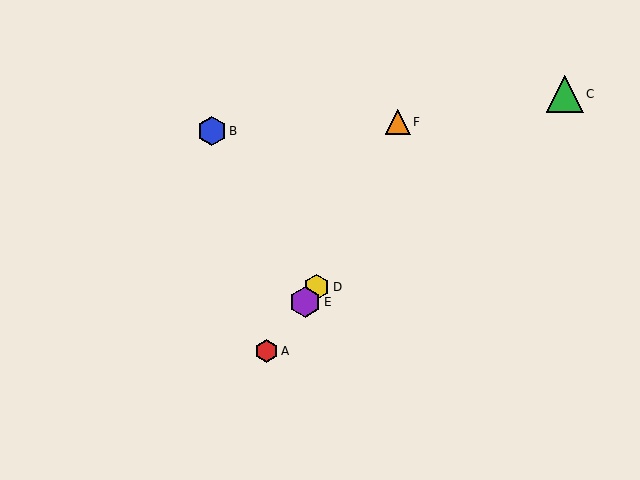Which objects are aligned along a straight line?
Objects A, D, E are aligned along a straight line.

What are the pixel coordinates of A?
Object A is at (267, 351).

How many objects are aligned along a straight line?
3 objects (A, D, E) are aligned along a straight line.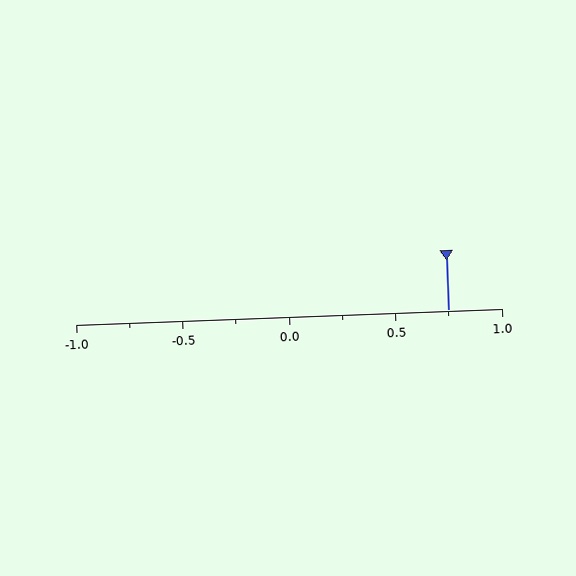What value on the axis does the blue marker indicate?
The marker indicates approximately 0.75.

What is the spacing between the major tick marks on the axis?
The major ticks are spaced 0.5 apart.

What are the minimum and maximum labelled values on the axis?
The axis runs from -1.0 to 1.0.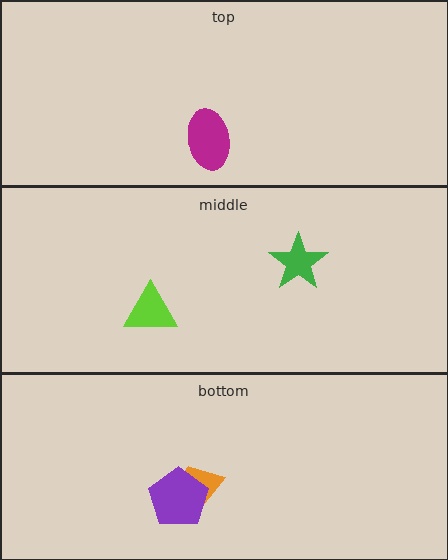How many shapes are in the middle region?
2.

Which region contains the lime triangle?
The middle region.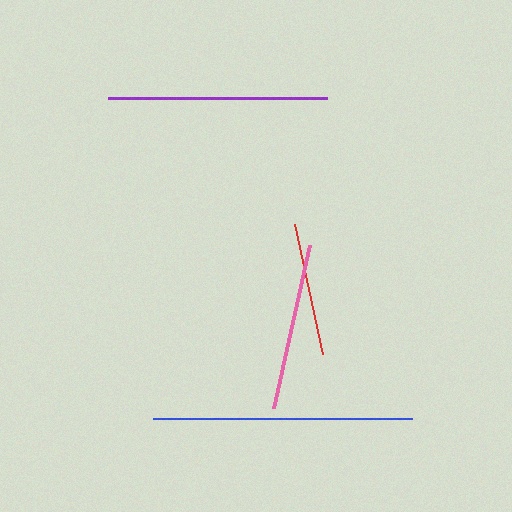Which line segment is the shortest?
The red line is the shortest at approximately 133 pixels.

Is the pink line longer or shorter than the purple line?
The purple line is longer than the pink line.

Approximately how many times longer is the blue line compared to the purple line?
The blue line is approximately 1.2 times the length of the purple line.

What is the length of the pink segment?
The pink segment is approximately 167 pixels long.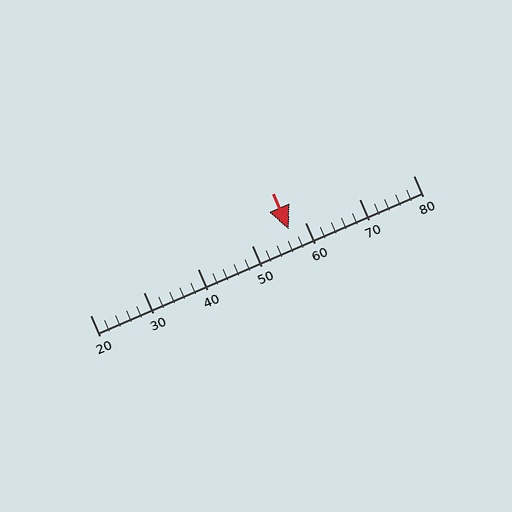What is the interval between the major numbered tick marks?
The major tick marks are spaced 10 units apart.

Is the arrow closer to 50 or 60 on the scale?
The arrow is closer to 60.